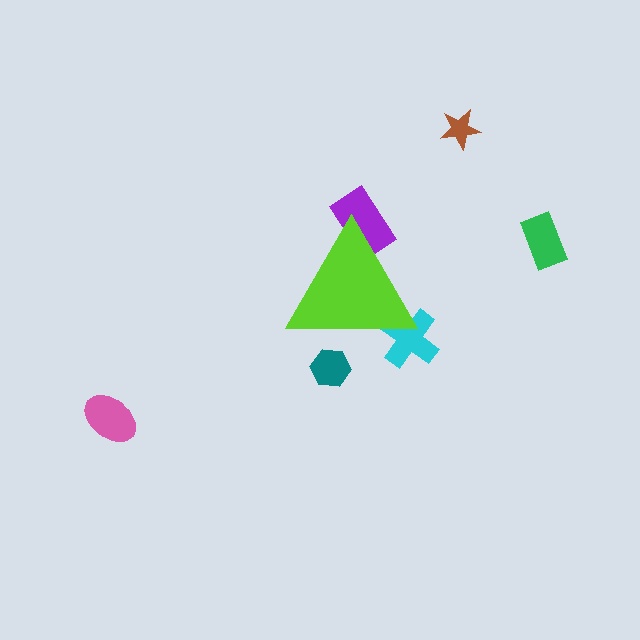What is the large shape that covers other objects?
A lime triangle.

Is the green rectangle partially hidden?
No, the green rectangle is fully visible.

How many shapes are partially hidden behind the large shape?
3 shapes are partially hidden.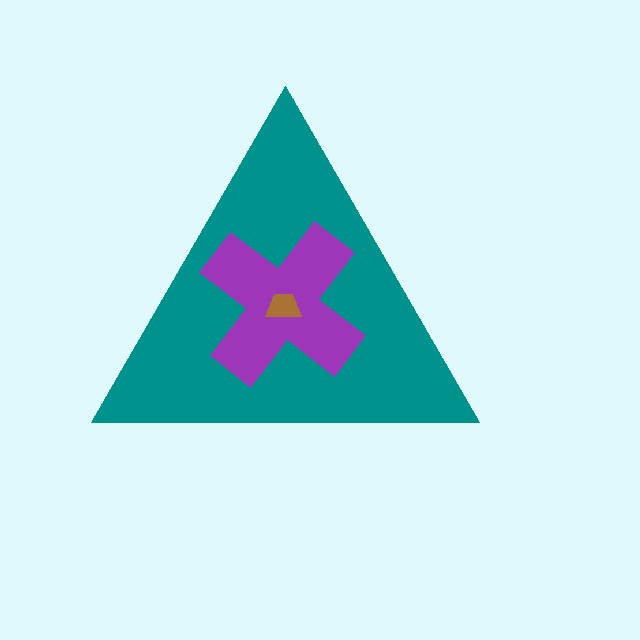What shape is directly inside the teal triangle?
The purple cross.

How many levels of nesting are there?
3.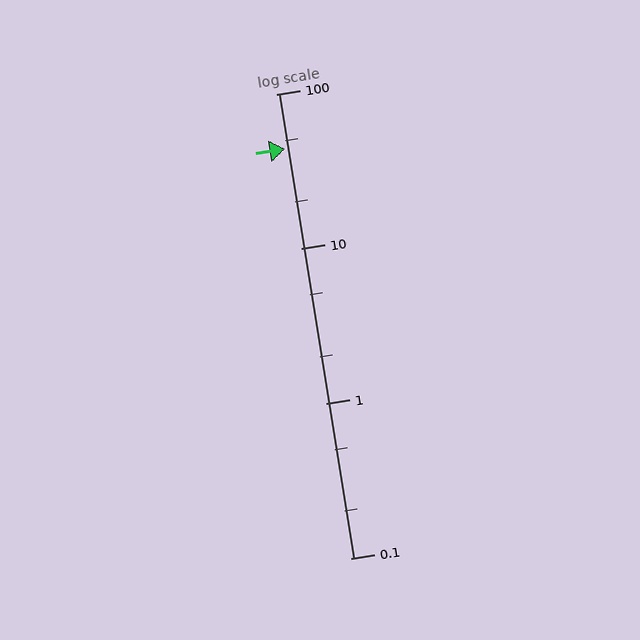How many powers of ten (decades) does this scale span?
The scale spans 3 decades, from 0.1 to 100.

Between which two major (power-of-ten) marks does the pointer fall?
The pointer is between 10 and 100.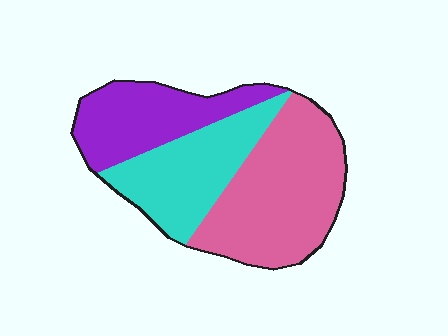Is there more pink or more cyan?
Pink.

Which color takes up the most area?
Pink, at roughly 45%.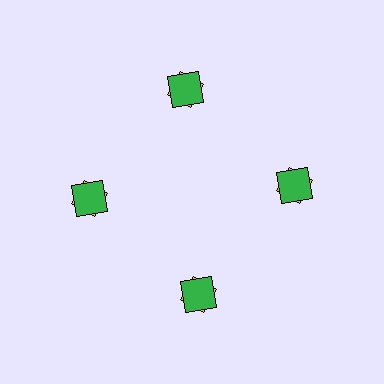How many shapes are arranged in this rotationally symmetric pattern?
There are 8 shapes, arranged in 4 groups of 2.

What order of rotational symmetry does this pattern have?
This pattern has 4-fold rotational symmetry.